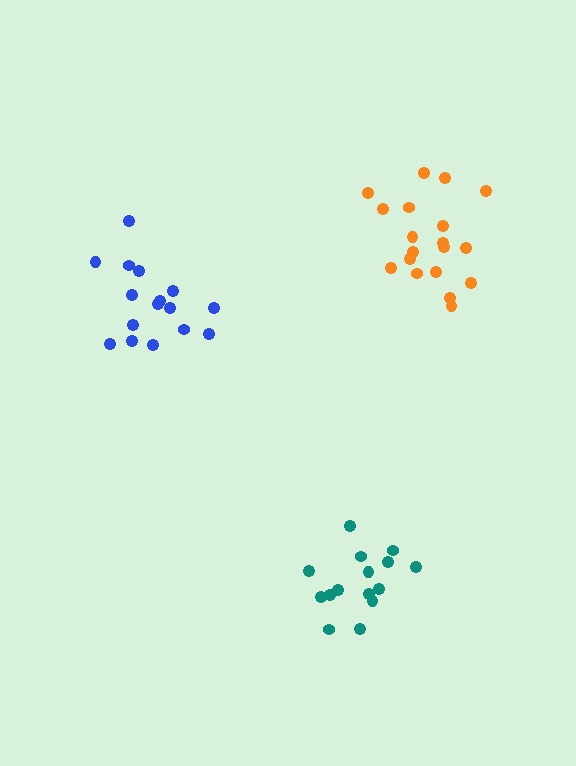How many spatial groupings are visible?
There are 3 spatial groupings.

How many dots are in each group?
Group 1: 15 dots, Group 2: 19 dots, Group 3: 16 dots (50 total).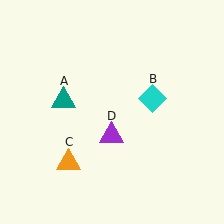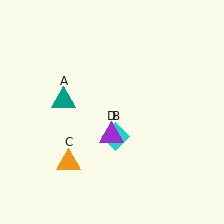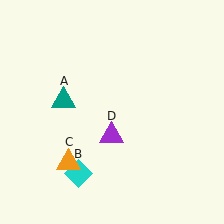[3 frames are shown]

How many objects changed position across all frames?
1 object changed position: cyan diamond (object B).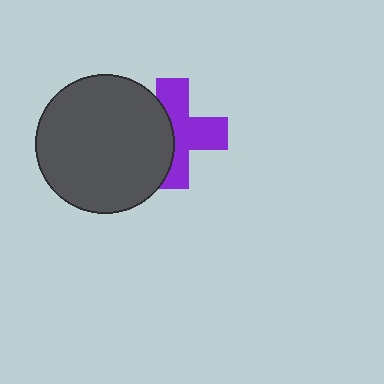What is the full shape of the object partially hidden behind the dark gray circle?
The partially hidden object is a purple cross.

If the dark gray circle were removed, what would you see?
You would see the complete purple cross.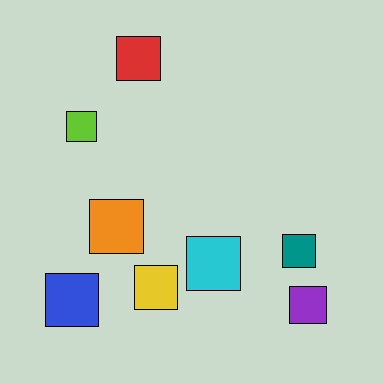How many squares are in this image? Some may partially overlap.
There are 8 squares.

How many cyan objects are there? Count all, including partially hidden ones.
There is 1 cyan object.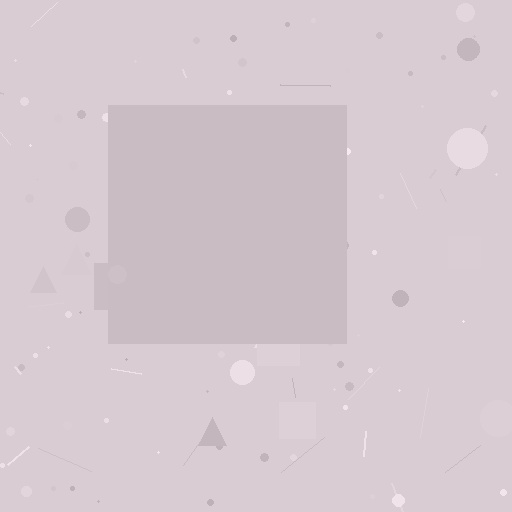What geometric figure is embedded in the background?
A square is embedded in the background.